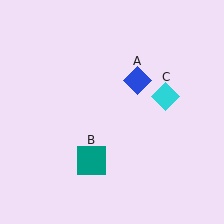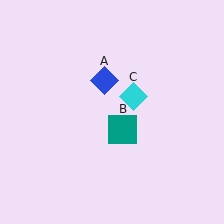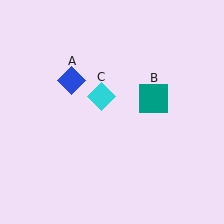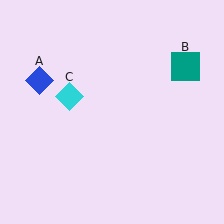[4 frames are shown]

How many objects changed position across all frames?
3 objects changed position: blue diamond (object A), teal square (object B), cyan diamond (object C).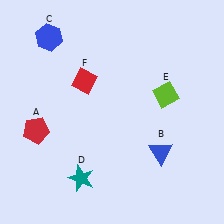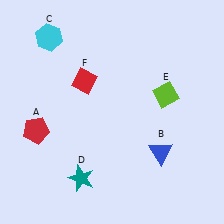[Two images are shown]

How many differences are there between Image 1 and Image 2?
There is 1 difference between the two images.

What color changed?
The hexagon (C) changed from blue in Image 1 to cyan in Image 2.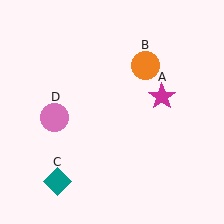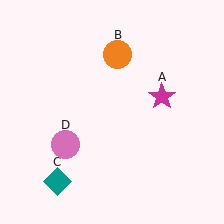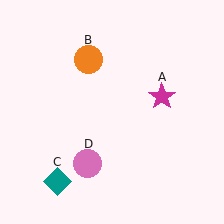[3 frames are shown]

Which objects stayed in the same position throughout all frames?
Magenta star (object A) and teal diamond (object C) remained stationary.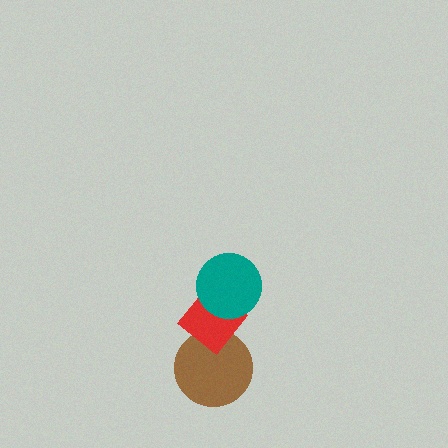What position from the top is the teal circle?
The teal circle is 1st from the top.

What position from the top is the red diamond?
The red diamond is 2nd from the top.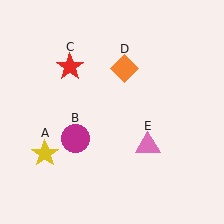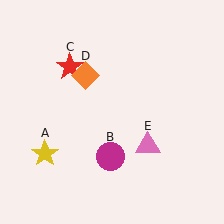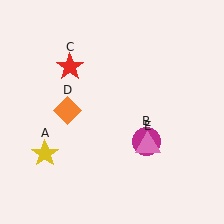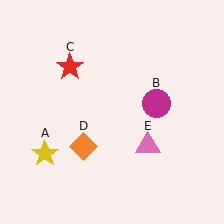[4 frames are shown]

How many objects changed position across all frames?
2 objects changed position: magenta circle (object B), orange diamond (object D).